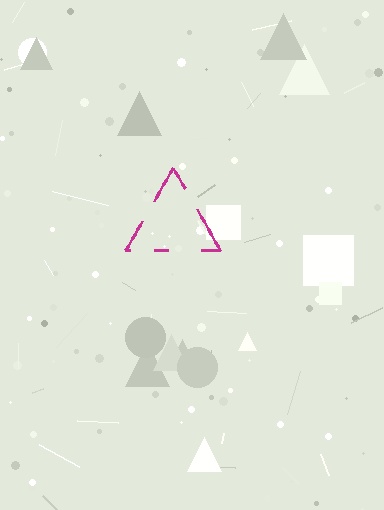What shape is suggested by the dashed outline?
The dashed outline suggests a triangle.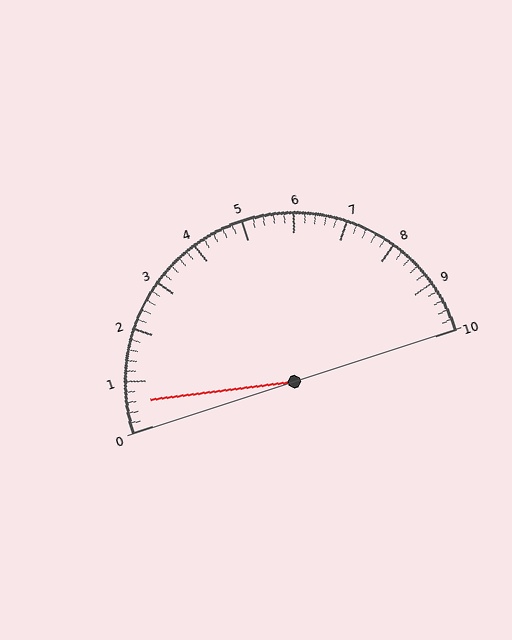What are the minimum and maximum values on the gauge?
The gauge ranges from 0 to 10.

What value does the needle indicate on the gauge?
The needle indicates approximately 0.6.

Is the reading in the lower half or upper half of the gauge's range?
The reading is in the lower half of the range (0 to 10).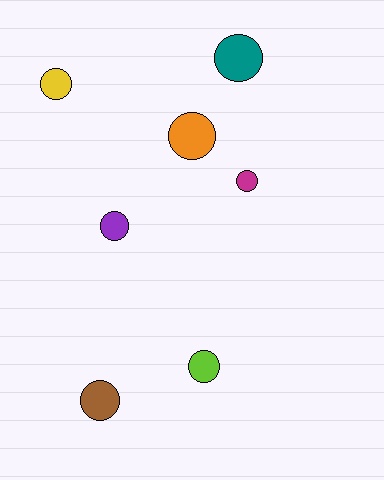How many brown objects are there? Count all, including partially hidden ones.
There is 1 brown object.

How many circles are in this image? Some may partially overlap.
There are 7 circles.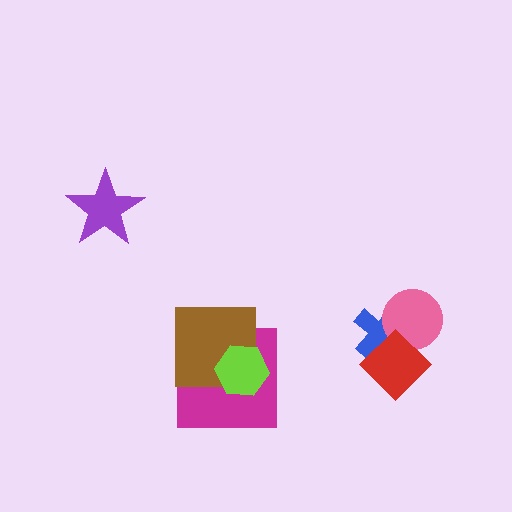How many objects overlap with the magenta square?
2 objects overlap with the magenta square.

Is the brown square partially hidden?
Yes, it is partially covered by another shape.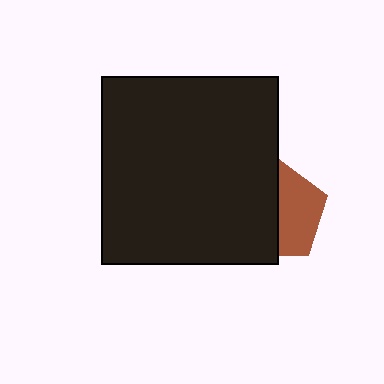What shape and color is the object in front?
The object in front is a black rectangle.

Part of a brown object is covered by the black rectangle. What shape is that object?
It is a pentagon.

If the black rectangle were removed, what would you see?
You would see the complete brown pentagon.